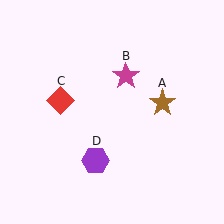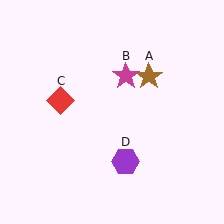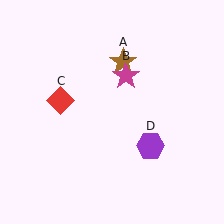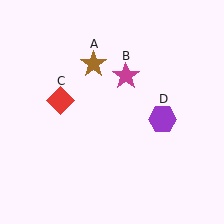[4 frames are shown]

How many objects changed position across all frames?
2 objects changed position: brown star (object A), purple hexagon (object D).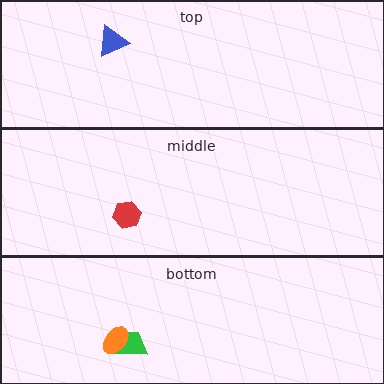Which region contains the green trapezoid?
The bottom region.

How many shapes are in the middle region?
1.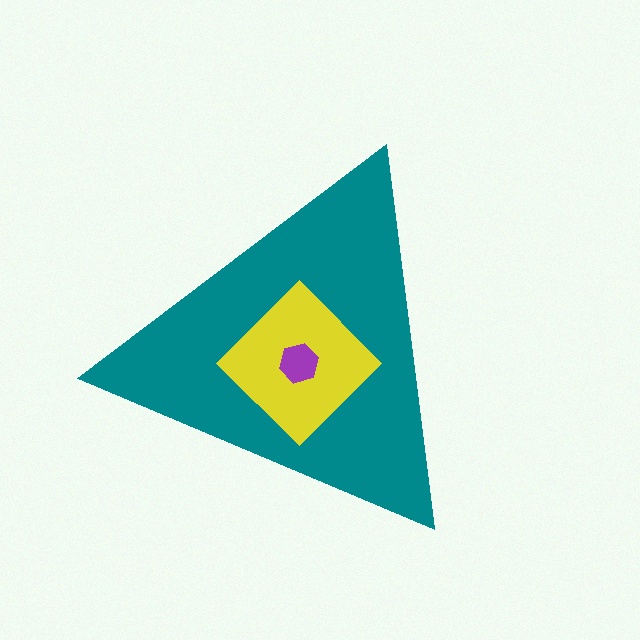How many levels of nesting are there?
3.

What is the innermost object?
The purple hexagon.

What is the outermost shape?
The teal triangle.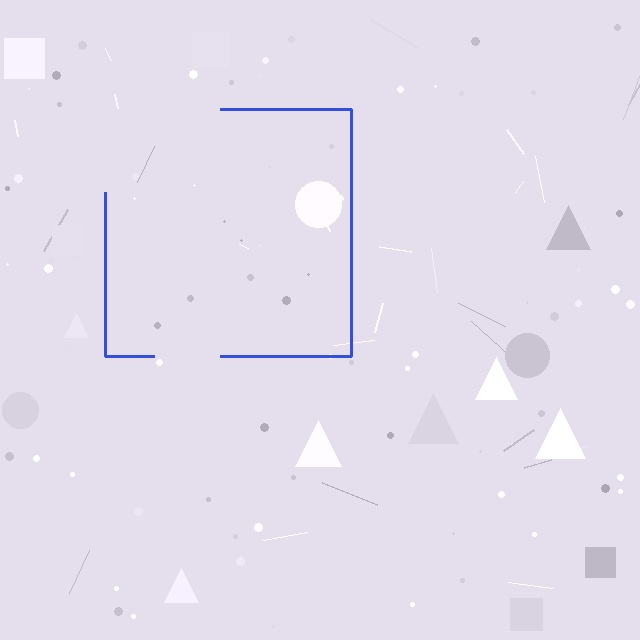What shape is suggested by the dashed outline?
The dashed outline suggests a square.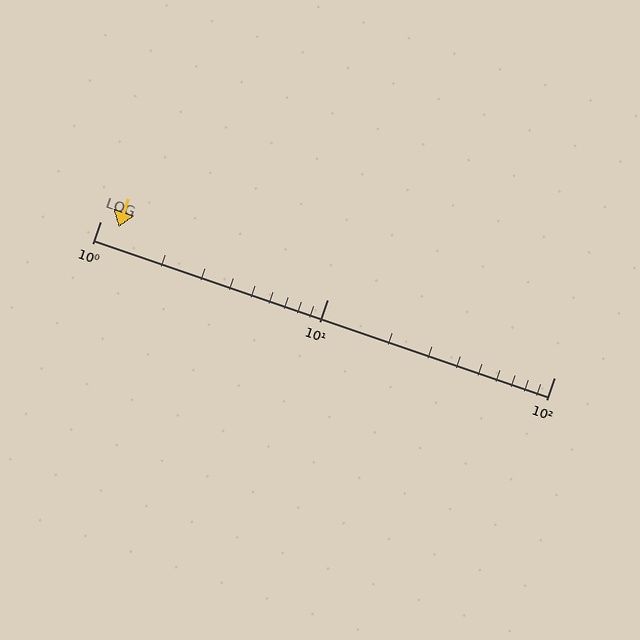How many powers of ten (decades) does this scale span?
The scale spans 2 decades, from 1 to 100.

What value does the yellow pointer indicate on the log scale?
The pointer indicates approximately 1.2.